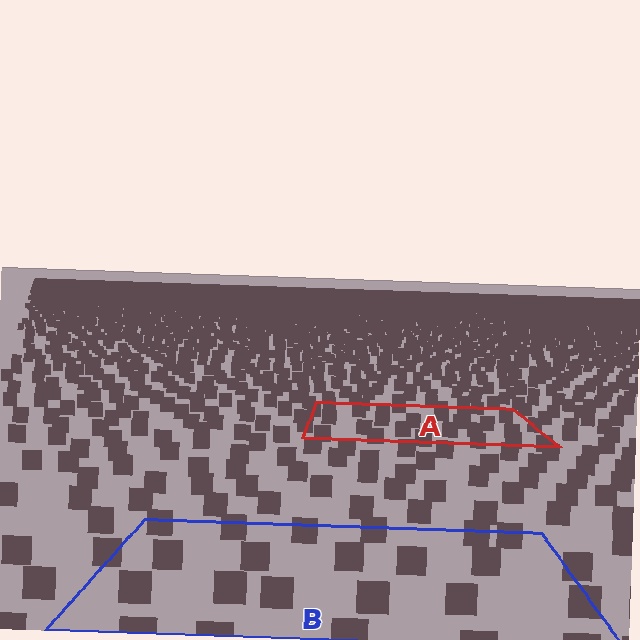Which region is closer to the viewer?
Region B is closer. The texture elements there are larger and more spread out.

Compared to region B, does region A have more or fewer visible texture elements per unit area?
Region A has more texture elements per unit area — they are packed more densely because it is farther away.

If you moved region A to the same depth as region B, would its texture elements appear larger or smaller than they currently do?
They would appear larger. At a closer depth, the same texture elements are projected at a bigger on-screen size.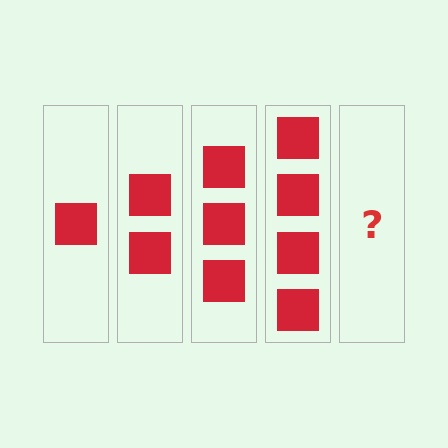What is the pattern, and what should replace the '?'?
The pattern is that each step adds one more square. The '?' should be 5 squares.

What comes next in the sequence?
The next element should be 5 squares.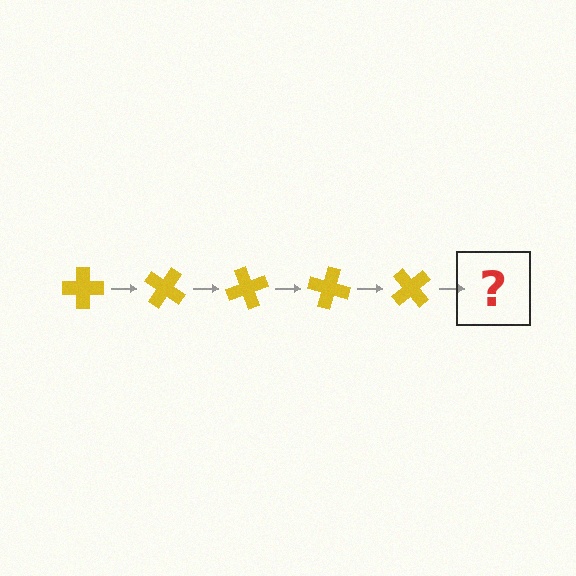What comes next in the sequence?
The next element should be a yellow cross rotated 175 degrees.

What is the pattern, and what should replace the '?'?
The pattern is that the cross rotates 35 degrees each step. The '?' should be a yellow cross rotated 175 degrees.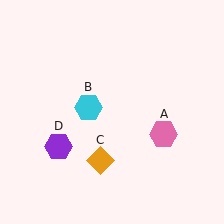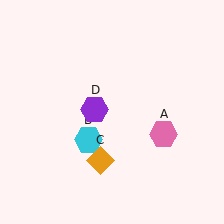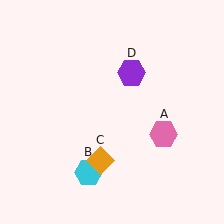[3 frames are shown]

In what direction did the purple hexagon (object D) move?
The purple hexagon (object D) moved up and to the right.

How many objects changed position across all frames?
2 objects changed position: cyan hexagon (object B), purple hexagon (object D).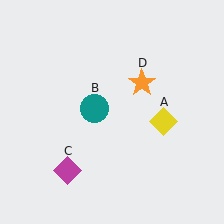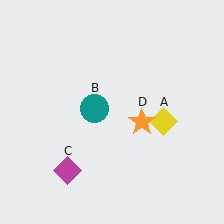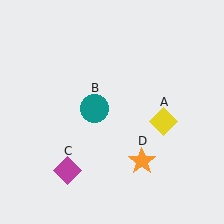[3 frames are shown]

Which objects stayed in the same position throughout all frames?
Yellow diamond (object A) and teal circle (object B) and magenta diamond (object C) remained stationary.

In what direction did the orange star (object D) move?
The orange star (object D) moved down.